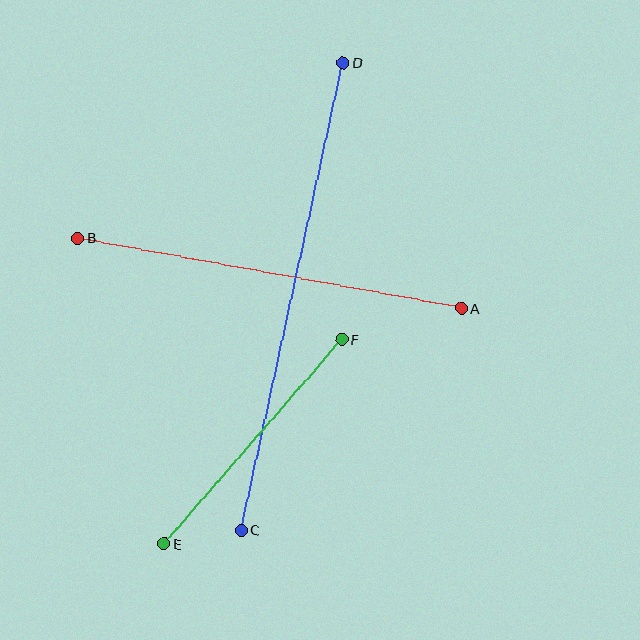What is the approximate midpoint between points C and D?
The midpoint is at approximately (292, 297) pixels.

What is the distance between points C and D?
The distance is approximately 479 pixels.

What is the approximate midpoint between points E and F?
The midpoint is at approximately (253, 442) pixels.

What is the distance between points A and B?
The distance is approximately 390 pixels.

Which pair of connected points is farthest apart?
Points C and D are farthest apart.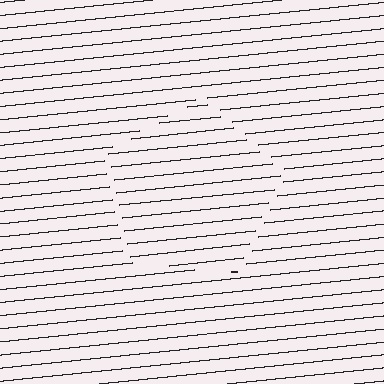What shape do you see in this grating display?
An illusory pentagon. The interior of the shape contains the same grating, shifted by half a period — the contour is defined by the phase discontinuity where line-ends from the inner and outer gratings abut.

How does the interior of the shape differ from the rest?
The interior of the shape contains the same grating, shifted by half a period — the contour is defined by the phase discontinuity where line-ends from the inner and outer gratings abut.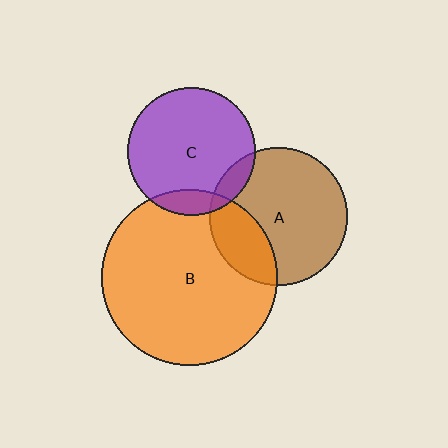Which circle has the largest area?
Circle B (orange).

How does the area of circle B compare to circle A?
Approximately 1.6 times.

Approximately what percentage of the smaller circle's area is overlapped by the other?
Approximately 10%.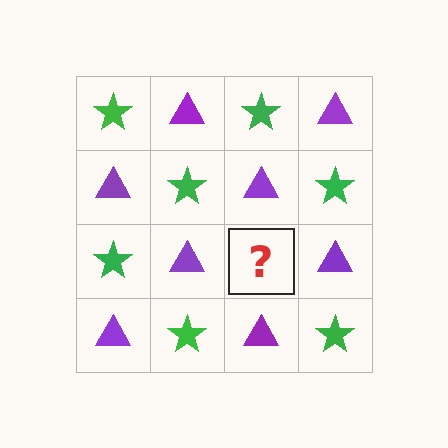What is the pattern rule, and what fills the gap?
The rule is that it alternates green star and purple triangle in a checkerboard pattern. The gap should be filled with a green star.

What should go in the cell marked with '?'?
The missing cell should contain a green star.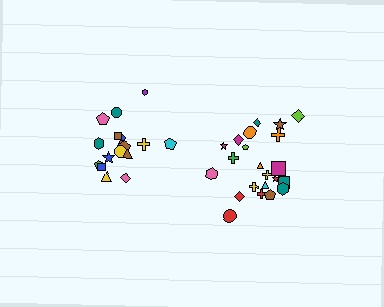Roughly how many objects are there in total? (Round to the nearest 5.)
Roughly 40 objects in total.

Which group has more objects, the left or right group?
The right group.